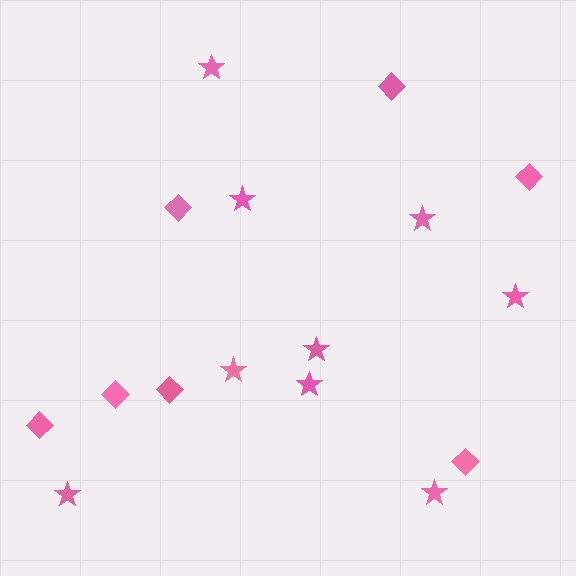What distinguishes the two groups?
There are 2 groups: one group of stars (9) and one group of diamonds (7).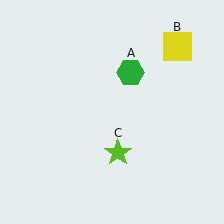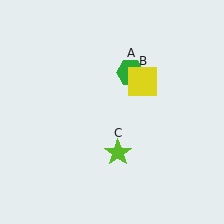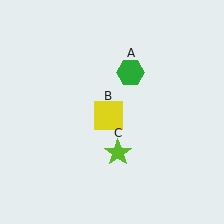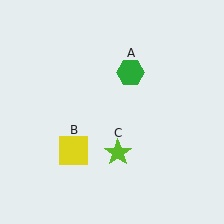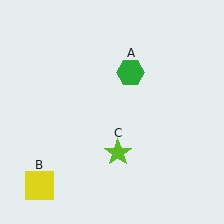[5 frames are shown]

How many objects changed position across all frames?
1 object changed position: yellow square (object B).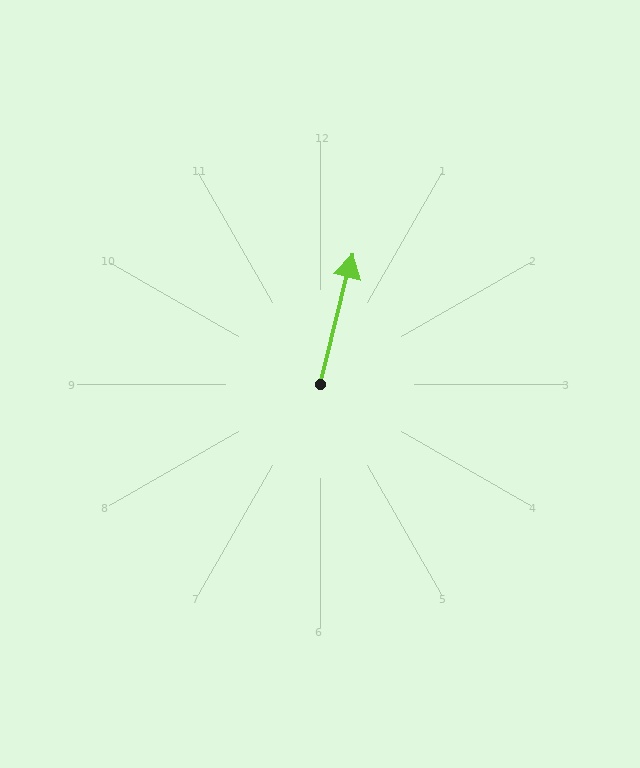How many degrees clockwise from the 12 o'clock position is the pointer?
Approximately 14 degrees.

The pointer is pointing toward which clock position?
Roughly 12 o'clock.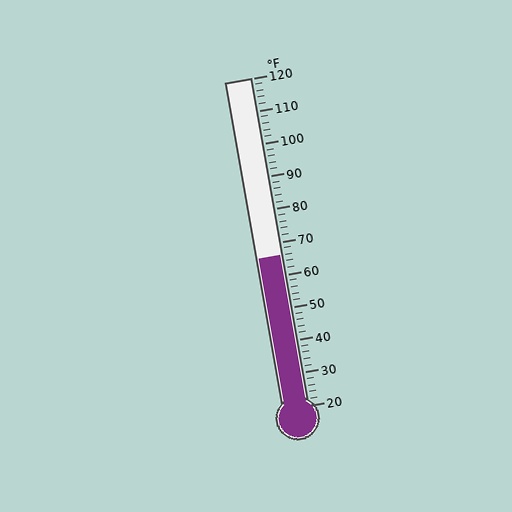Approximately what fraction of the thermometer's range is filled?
The thermometer is filled to approximately 45% of its range.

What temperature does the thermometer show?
The thermometer shows approximately 66°F.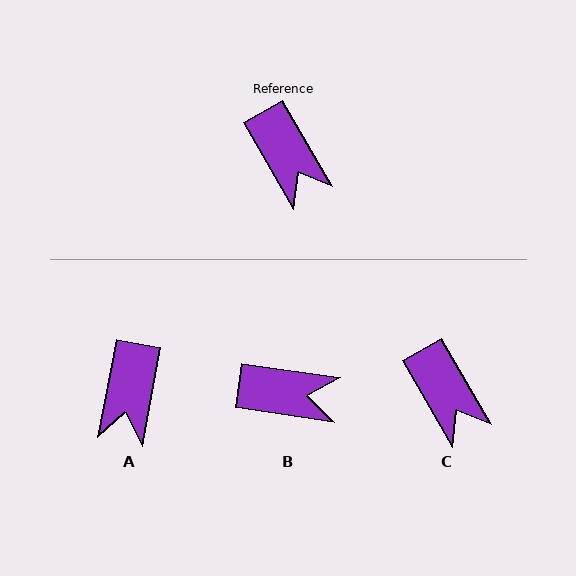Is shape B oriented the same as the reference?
No, it is off by about 52 degrees.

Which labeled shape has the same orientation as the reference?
C.